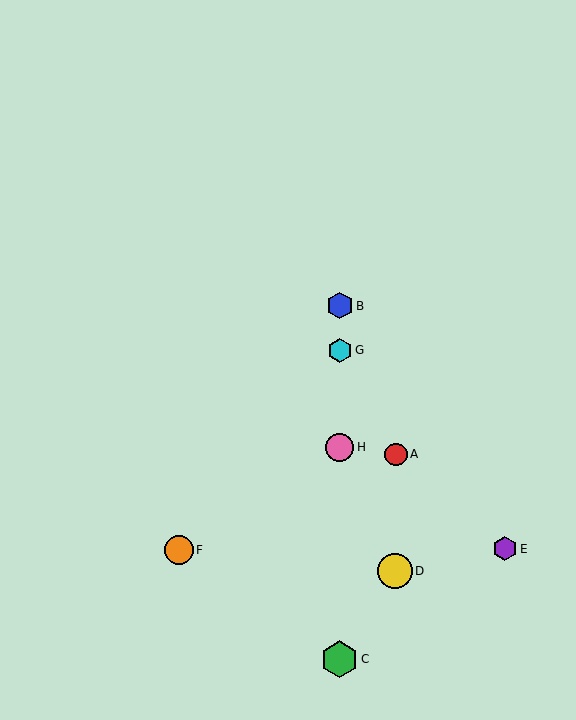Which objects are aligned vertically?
Objects B, C, G, H are aligned vertically.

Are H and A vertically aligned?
No, H is at x≈340 and A is at x≈396.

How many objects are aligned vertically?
4 objects (B, C, G, H) are aligned vertically.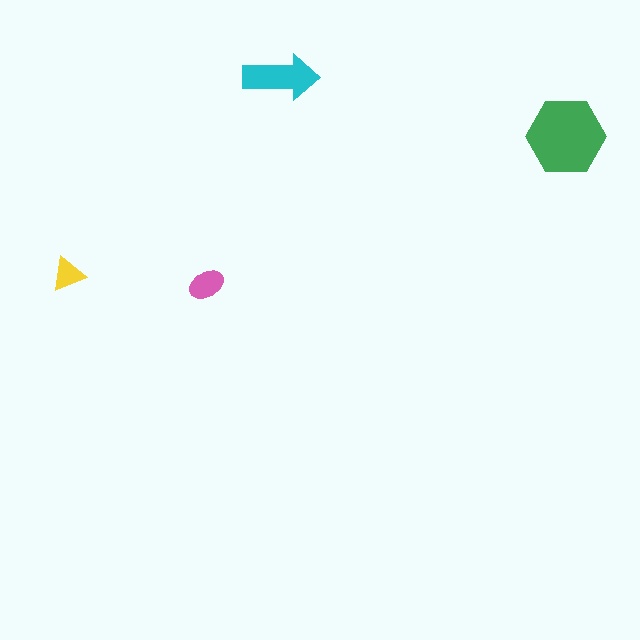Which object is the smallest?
The yellow triangle.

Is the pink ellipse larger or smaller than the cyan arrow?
Smaller.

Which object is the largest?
The green hexagon.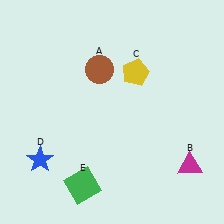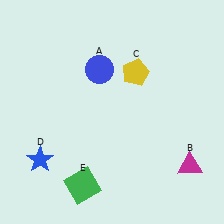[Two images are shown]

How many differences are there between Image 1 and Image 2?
There is 1 difference between the two images.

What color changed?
The circle (A) changed from brown in Image 1 to blue in Image 2.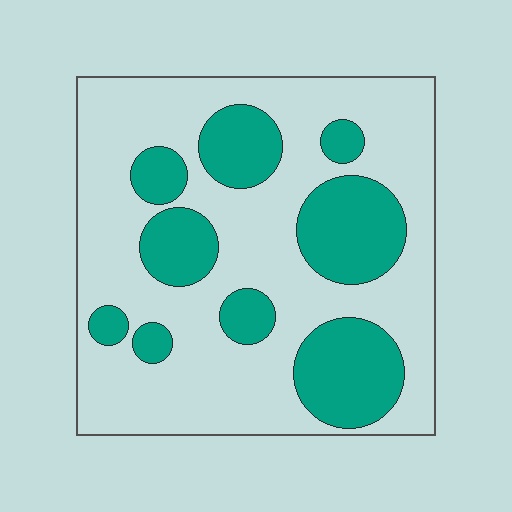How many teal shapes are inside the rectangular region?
9.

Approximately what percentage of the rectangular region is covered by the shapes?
Approximately 30%.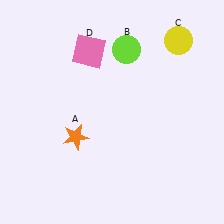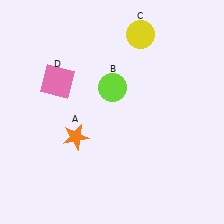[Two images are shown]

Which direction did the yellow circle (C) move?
The yellow circle (C) moved left.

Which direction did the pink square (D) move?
The pink square (D) moved left.